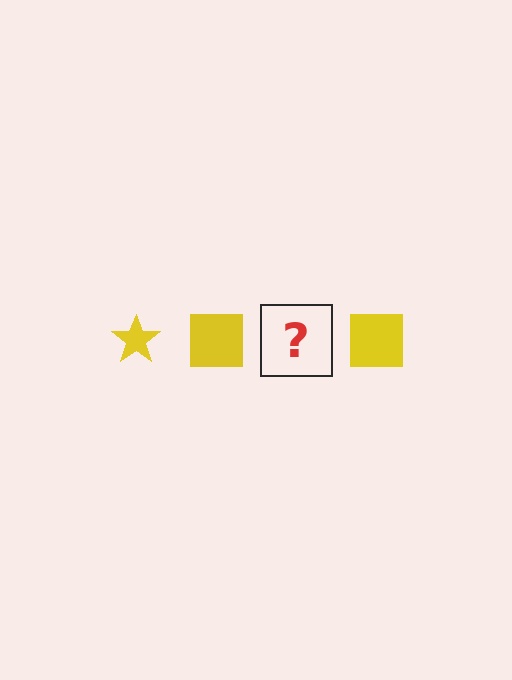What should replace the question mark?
The question mark should be replaced with a yellow star.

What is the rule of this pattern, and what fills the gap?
The rule is that the pattern cycles through star, square shapes in yellow. The gap should be filled with a yellow star.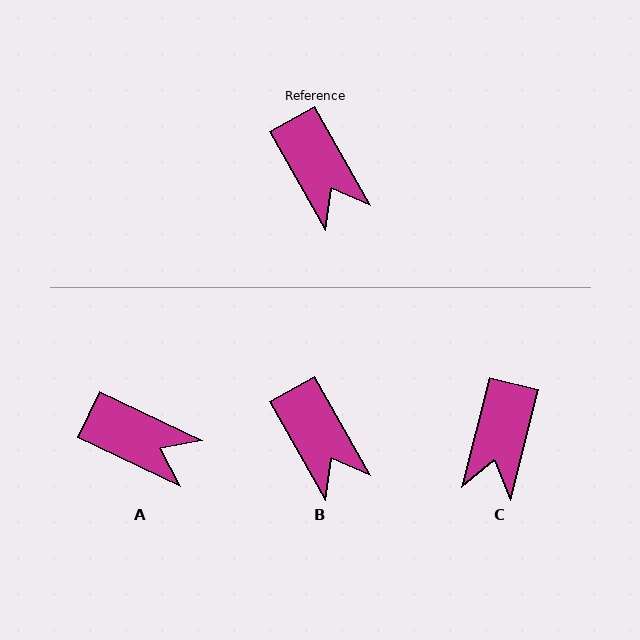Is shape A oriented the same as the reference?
No, it is off by about 35 degrees.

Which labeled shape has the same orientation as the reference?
B.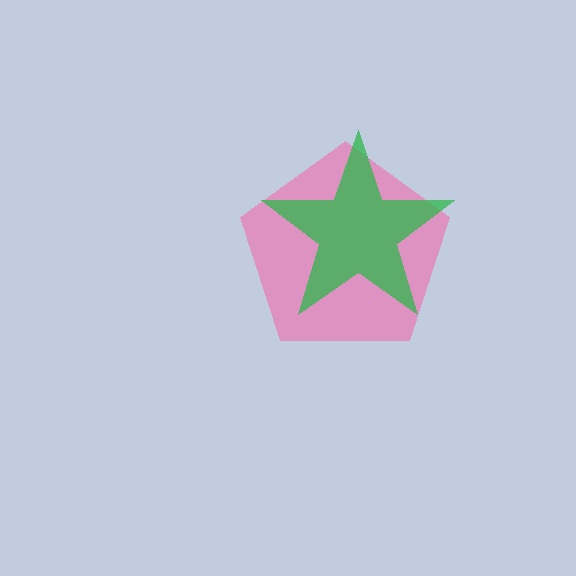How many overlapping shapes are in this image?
There are 2 overlapping shapes in the image.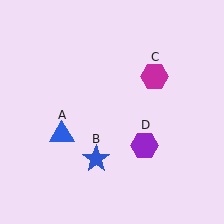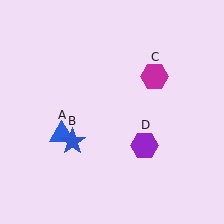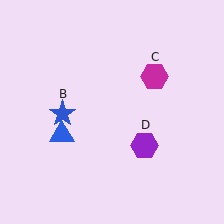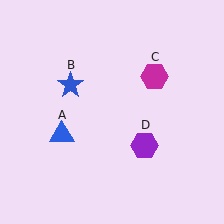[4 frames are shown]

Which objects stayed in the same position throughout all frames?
Blue triangle (object A) and magenta hexagon (object C) and purple hexagon (object D) remained stationary.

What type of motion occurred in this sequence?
The blue star (object B) rotated clockwise around the center of the scene.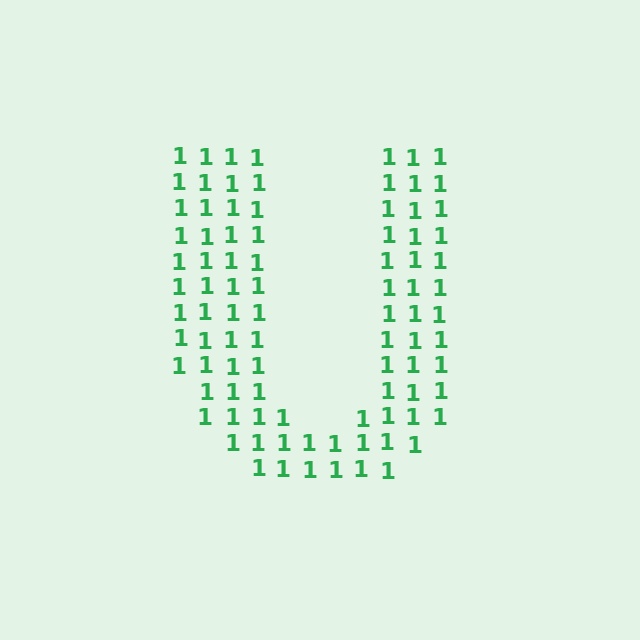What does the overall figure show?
The overall figure shows the letter U.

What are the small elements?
The small elements are digit 1's.